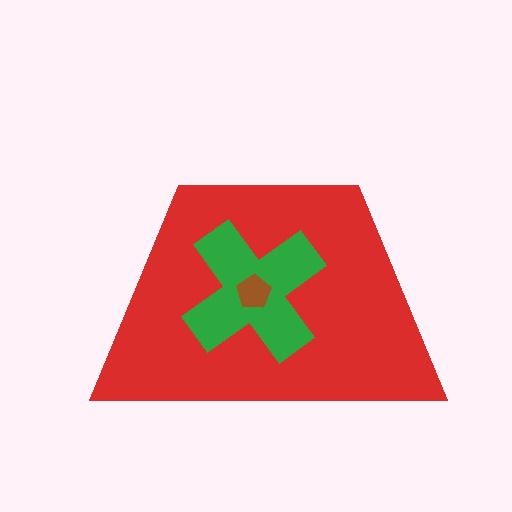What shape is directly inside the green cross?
The brown pentagon.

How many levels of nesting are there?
3.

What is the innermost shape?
The brown pentagon.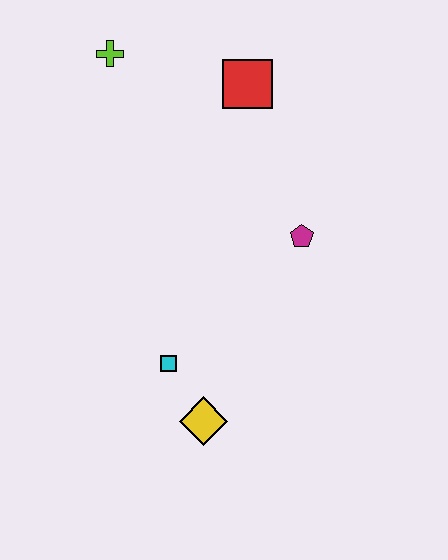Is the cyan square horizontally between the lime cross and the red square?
Yes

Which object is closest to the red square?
The lime cross is closest to the red square.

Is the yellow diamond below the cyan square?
Yes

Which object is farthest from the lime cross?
The yellow diamond is farthest from the lime cross.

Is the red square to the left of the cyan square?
No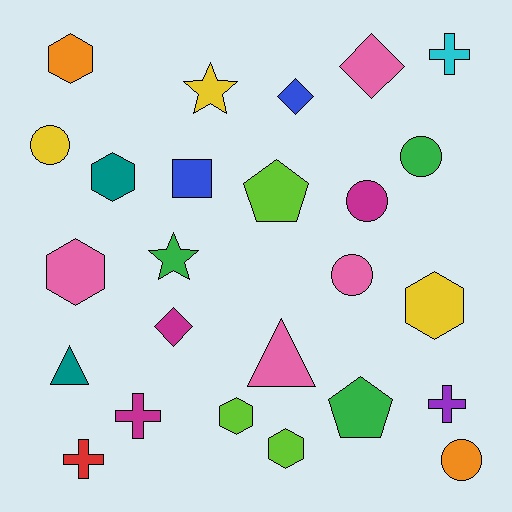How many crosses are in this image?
There are 4 crosses.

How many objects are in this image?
There are 25 objects.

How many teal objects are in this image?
There are 2 teal objects.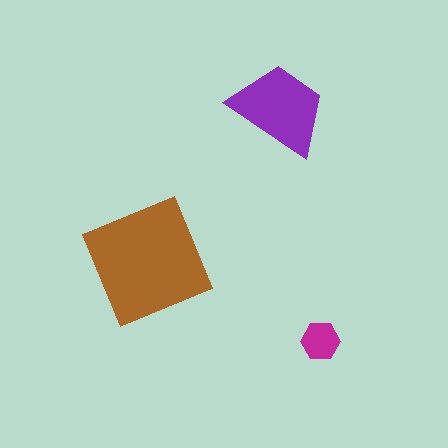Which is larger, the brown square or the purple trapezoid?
The brown square.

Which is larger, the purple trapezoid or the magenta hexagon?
The purple trapezoid.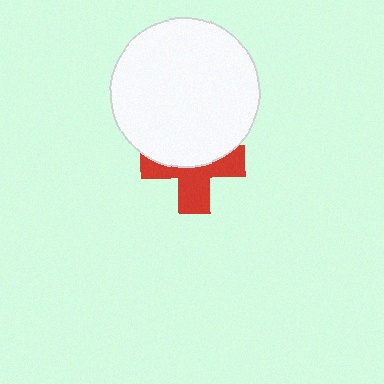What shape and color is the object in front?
The object in front is a white circle.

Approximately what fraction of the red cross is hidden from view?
Roughly 49% of the red cross is hidden behind the white circle.